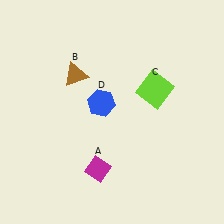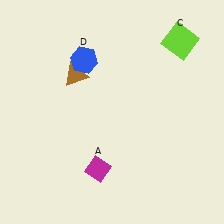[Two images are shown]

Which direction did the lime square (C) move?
The lime square (C) moved up.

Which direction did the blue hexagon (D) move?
The blue hexagon (D) moved up.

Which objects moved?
The objects that moved are: the lime square (C), the blue hexagon (D).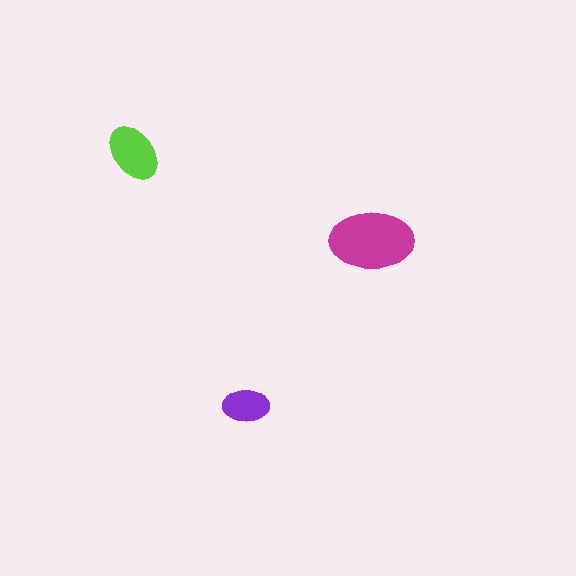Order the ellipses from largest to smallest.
the magenta one, the lime one, the purple one.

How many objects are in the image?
There are 3 objects in the image.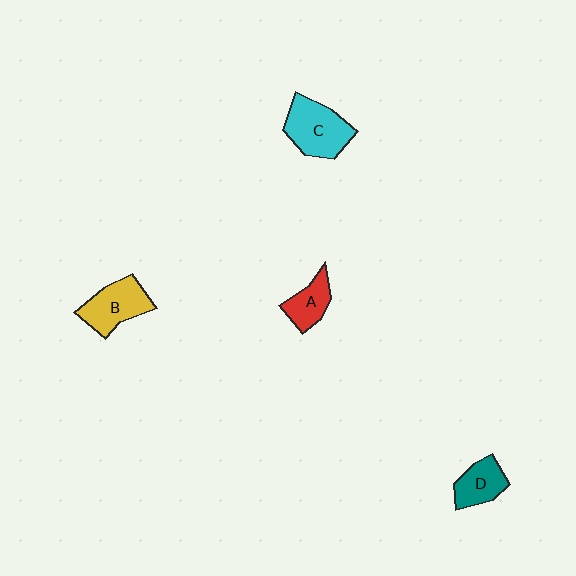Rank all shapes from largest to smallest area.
From largest to smallest: C (cyan), B (yellow), D (teal), A (red).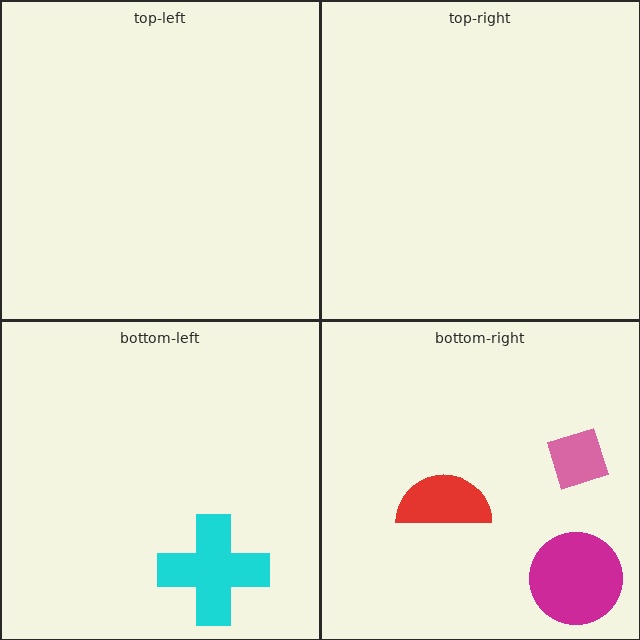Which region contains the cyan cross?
The bottom-left region.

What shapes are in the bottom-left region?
The cyan cross.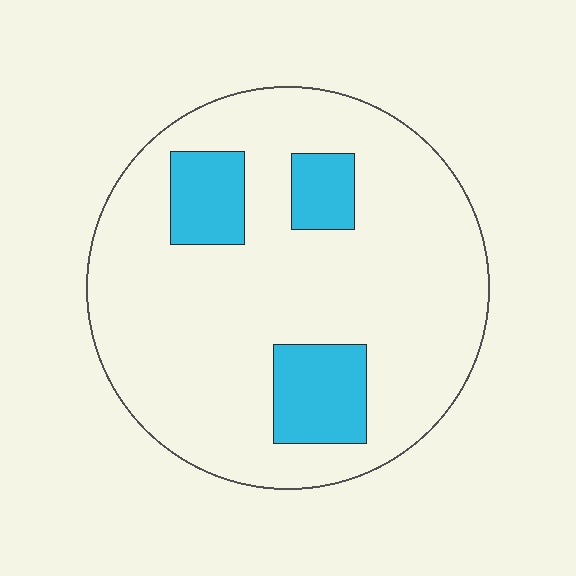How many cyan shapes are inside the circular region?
3.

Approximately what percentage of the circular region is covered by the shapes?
Approximately 15%.